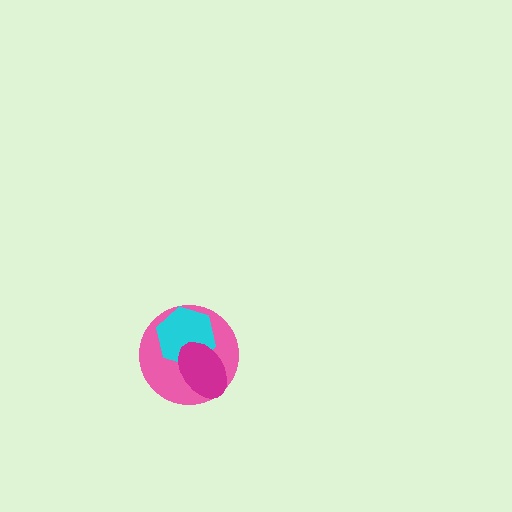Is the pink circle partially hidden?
Yes, it is partially covered by another shape.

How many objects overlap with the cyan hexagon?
2 objects overlap with the cyan hexagon.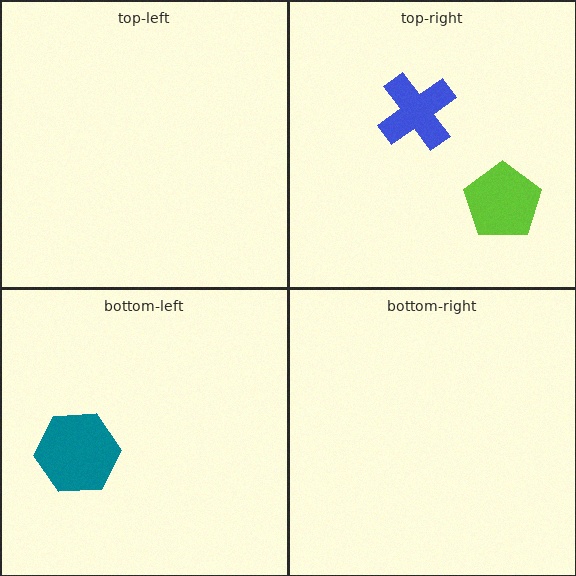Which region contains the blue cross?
The top-right region.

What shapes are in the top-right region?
The lime pentagon, the blue cross.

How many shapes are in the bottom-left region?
1.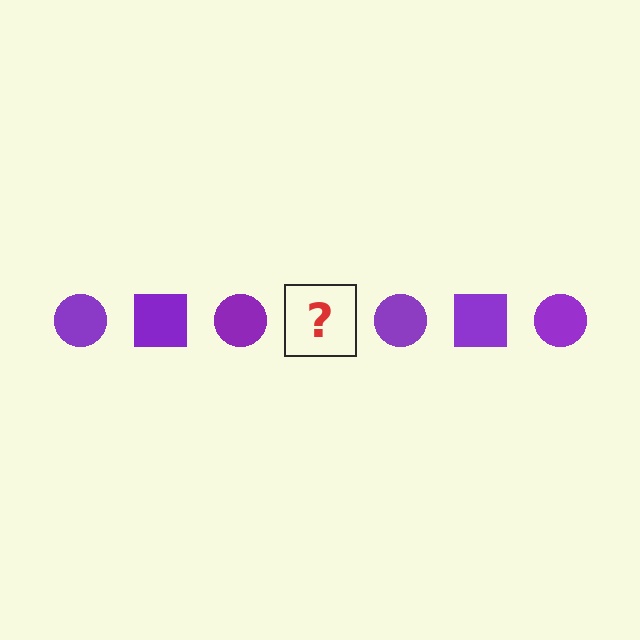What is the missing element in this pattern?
The missing element is a purple square.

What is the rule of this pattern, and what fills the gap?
The rule is that the pattern cycles through circle, square shapes in purple. The gap should be filled with a purple square.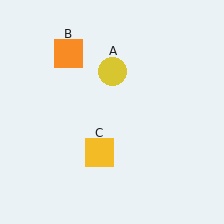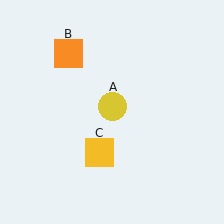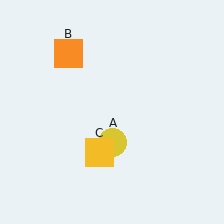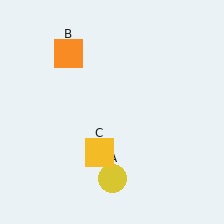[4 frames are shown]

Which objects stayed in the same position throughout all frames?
Orange square (object B) and yellow square (object C) remained stationary.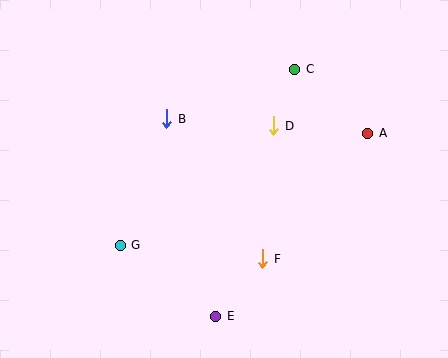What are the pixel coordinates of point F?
Point F is at (263, 259).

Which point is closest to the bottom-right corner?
Point F is closest to the bottom-right corner.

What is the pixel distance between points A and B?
The distance between A and B is 202 pixels.